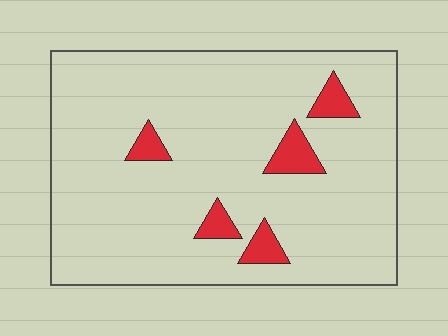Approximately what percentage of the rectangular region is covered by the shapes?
Approximately 10%.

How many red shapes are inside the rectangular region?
5.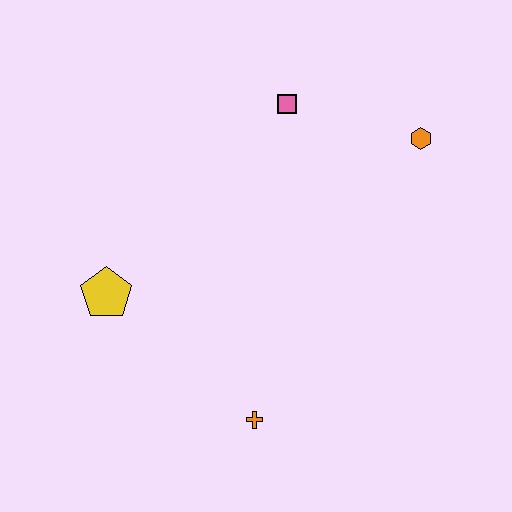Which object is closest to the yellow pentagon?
The orange cross is closest to the yellow pentagon.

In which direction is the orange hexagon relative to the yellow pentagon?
The orange hexagon is to the right of the yellow pentagon.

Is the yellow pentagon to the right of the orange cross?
No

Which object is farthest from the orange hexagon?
The yellow pentagon is farthest from the orange hexagon.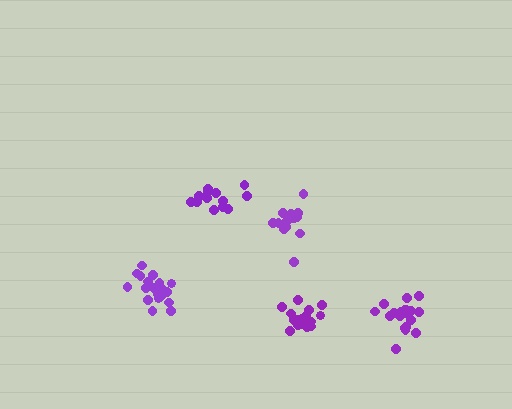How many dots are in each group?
Group 1: 19 dots, Group 2: 13 dots, Group 3: 16 dots, Group 4: 14 dots, Group 5: 19 dots (81 total).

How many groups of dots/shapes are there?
There are 5 groups.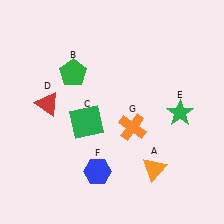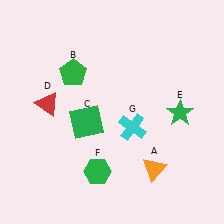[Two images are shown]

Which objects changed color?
F changed from blue to green. G changed from orange to cyan.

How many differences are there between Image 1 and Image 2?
There are 2 differences between the two images.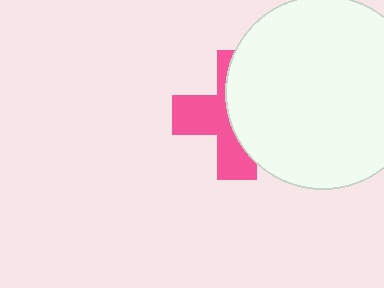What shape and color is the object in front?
The object in front is a white circle.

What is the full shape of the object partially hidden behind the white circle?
The partially hidden object is a pink cross.